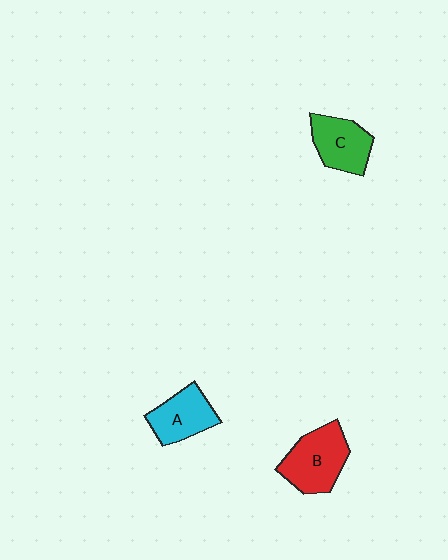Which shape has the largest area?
Shape B (red).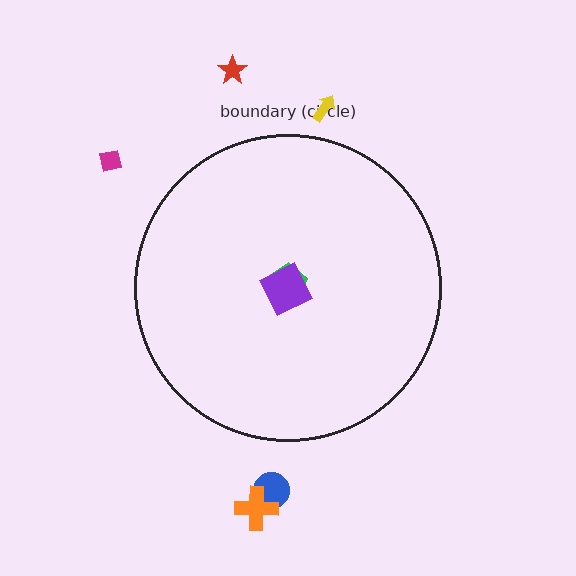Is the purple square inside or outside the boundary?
Inside.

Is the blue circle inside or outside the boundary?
Outside.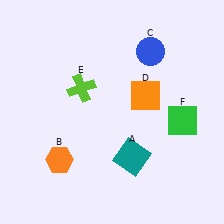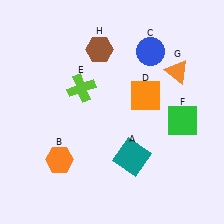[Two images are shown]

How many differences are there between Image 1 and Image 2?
There are 2 differences between the two images.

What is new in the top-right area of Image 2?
An orange triangle (G) was added in the top-right area of Image 2.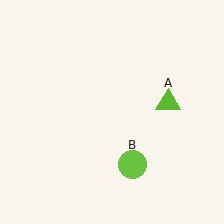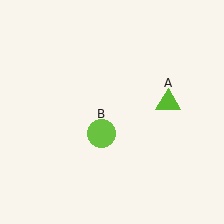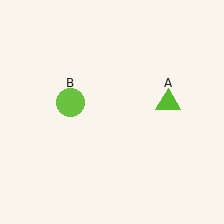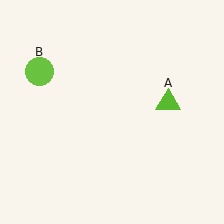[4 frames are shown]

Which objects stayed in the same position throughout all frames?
Lime triangle (object A) remained stationary.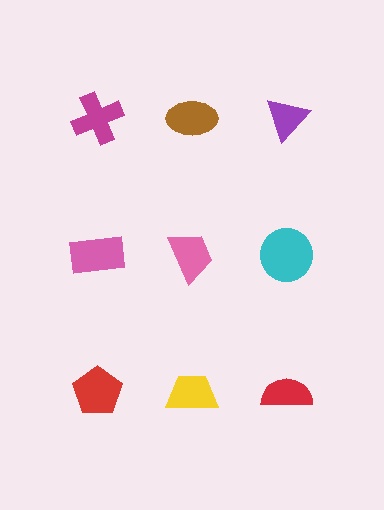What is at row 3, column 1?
A red pentagon.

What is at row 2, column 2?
A pink trapezoid.